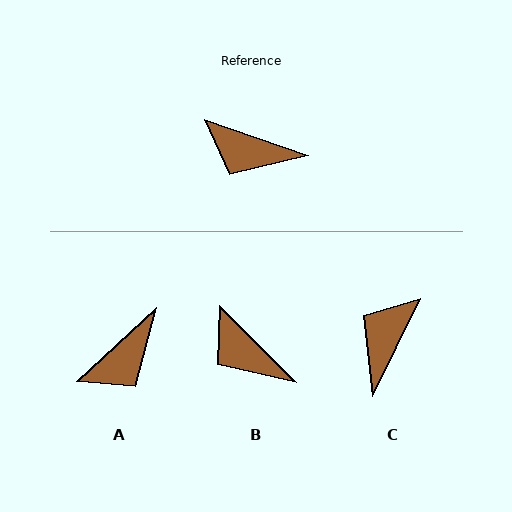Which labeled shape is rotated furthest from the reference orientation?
C, about 97 degrees away.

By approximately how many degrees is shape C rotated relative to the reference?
Approximately 97 degrees clockwise.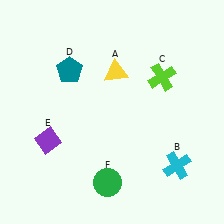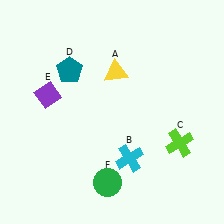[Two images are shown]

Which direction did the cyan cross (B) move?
The cyan cross (B) moved left.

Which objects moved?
The objects that moved are: the cyan cross (B), the lime cross (C), the purple diamond (E).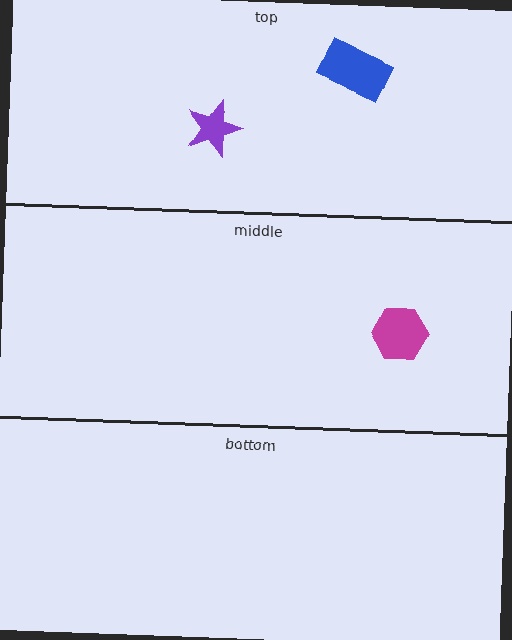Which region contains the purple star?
The top region.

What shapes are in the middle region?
The magenta hexagon.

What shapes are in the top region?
The purple star, the blue rectangle.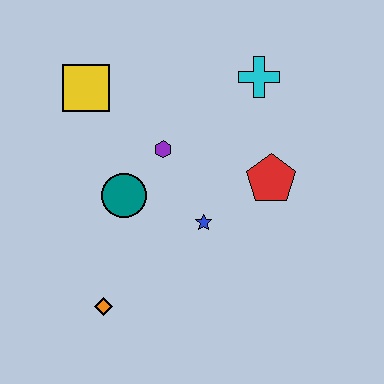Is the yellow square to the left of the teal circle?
Yes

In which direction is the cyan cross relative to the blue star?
The cyan cross is above the blue star.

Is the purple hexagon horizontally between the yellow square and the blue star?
Yes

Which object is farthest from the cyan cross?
The orange diamond is farthest from the cyan cross.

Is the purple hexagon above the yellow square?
No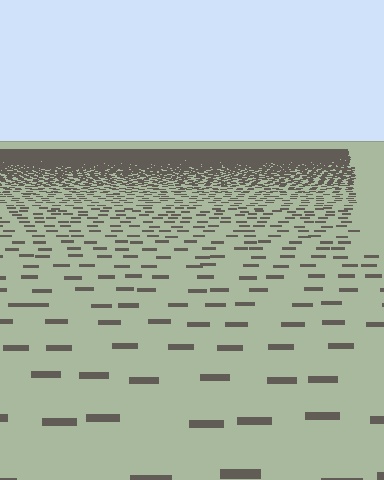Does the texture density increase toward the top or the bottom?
Density increases toward the top.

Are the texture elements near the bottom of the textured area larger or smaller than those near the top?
Larger. Near the bottom, elements are closer to the viewer and appear at a bigger on-screen size.